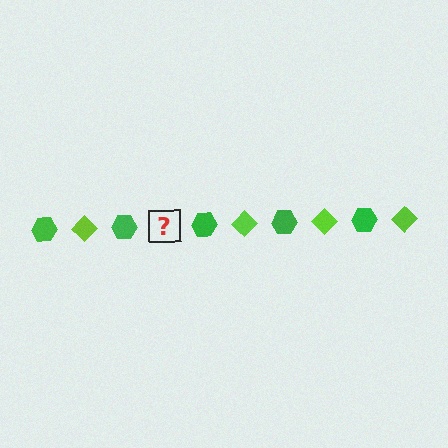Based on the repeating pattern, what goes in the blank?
The blank should be a lime diamond.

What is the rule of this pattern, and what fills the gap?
The rule is that the pattern alternates between green hexagon and lime diamond. The gap should be filled with a lime diamond.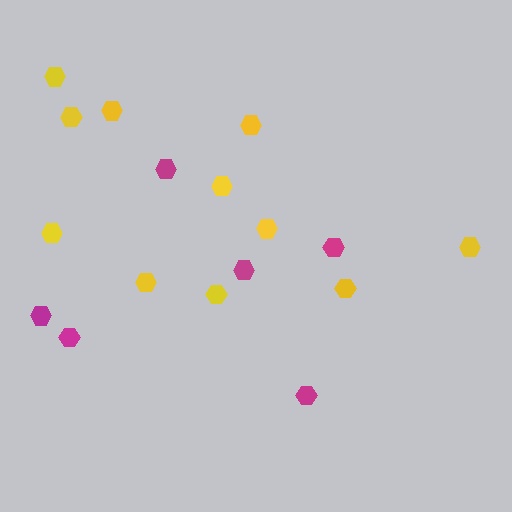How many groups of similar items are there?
There are 2 groups: one group of magenta hexagons (6) and one group of yellow hexagons (11).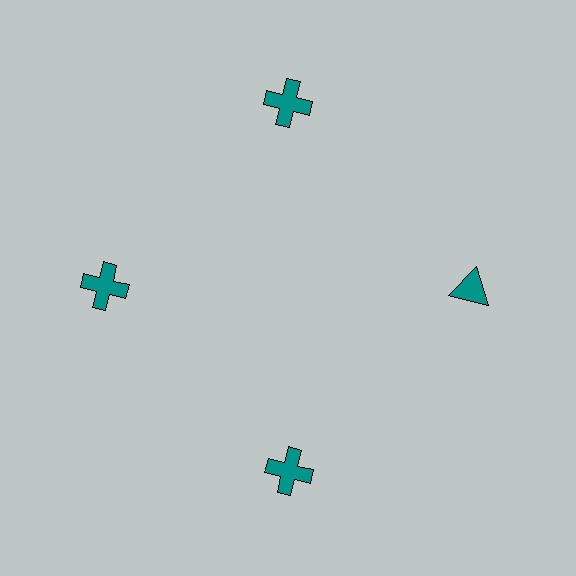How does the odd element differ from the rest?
It has a different shape: triangle instead of cross.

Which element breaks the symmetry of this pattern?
The teal triangle at roughly the 3 o'clock position breaks the symmetry. All other shapes are teal crosses.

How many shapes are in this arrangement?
There are 4 shapes arranged in a ring pattern.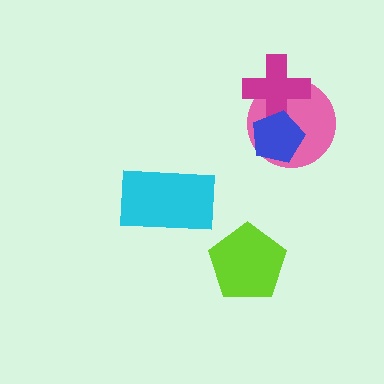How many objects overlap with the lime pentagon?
0 objects overlap with the lime pentagon.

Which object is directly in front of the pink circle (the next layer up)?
The magenta cross is directly in front of the pink circle.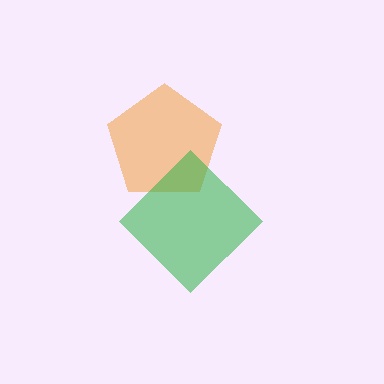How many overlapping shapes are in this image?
There are 2 overlapping shapes in the image.